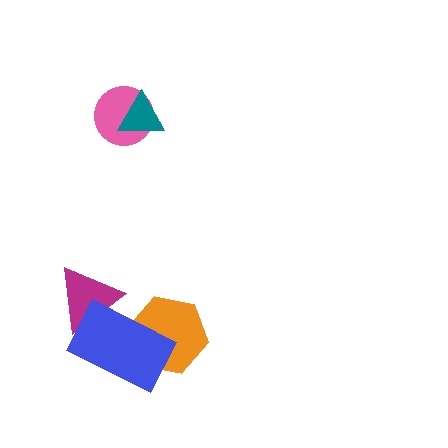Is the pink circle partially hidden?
Yes, it is partially covered by another shape.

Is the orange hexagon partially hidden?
Yes, it is partially covered by another shape.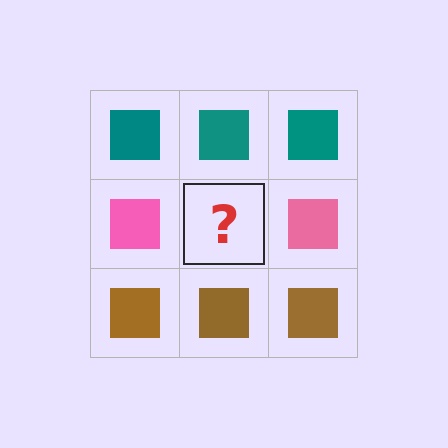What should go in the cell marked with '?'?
The missing cell should contain a pink square.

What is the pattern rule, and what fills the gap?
The rule is that each row has a consistent color. The gap should be filled with a pink square.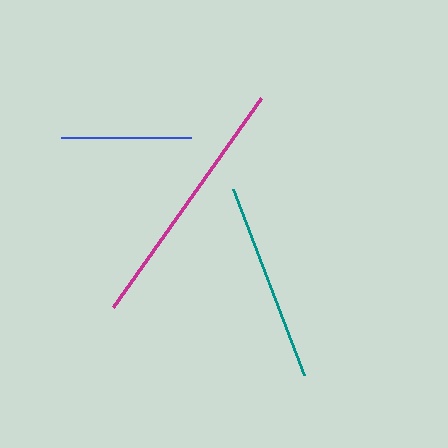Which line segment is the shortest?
The blue line is the shortest at approximately 130 pixels.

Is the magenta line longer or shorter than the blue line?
The magenta line is longer than the blue line.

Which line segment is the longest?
The magenta line is the longest at approximately 257 pixels.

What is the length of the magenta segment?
The magenta segment is approximately 257 pixels long.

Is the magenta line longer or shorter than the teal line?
The magenta line is longer than the teal line.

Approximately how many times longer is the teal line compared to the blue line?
The teal line is approximately 1.5 times the length of the blue line.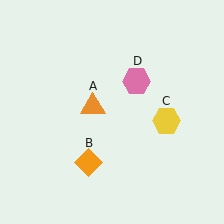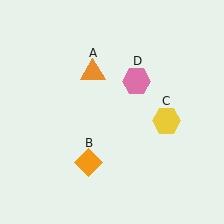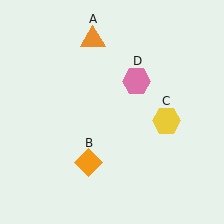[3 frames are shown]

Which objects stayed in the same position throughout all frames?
Orange diamond (object B) and yellow hexagon (object C) and pink hexagon (object D) remained stationary.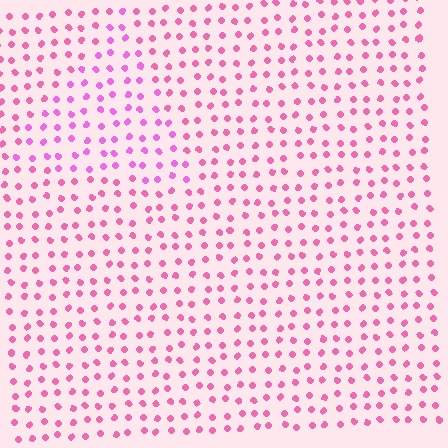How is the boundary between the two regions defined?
The boundary is defined purely by a slight shift in hue (about 24 degrees). Spacing, size, and orientation are identical on both sides.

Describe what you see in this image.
The image is filled with small pink elements in a uniform arrangement. A triangle-shaped region is visible where the elements are tinted to a slightly different hue, forming a subtle color boundary.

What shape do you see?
I see a triangle.